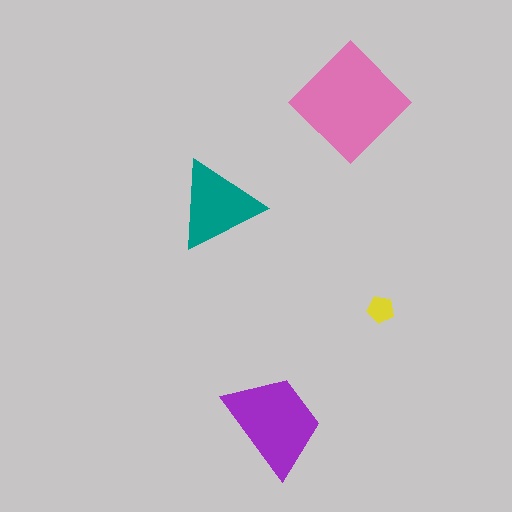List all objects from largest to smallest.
The pink diamond, the purple trapezoid, the teal triangle, the yellow pentagon.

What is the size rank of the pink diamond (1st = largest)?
1st.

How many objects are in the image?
There are 4 objects in the image.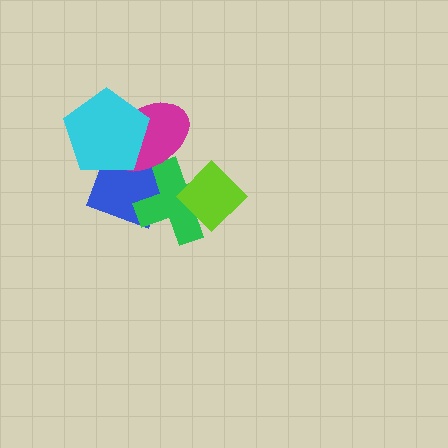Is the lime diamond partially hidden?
No, no other shape covers it.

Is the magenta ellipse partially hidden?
Yes, it is partially covered by another shape.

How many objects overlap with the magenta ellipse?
3 objects overlap with the magenta ellipse.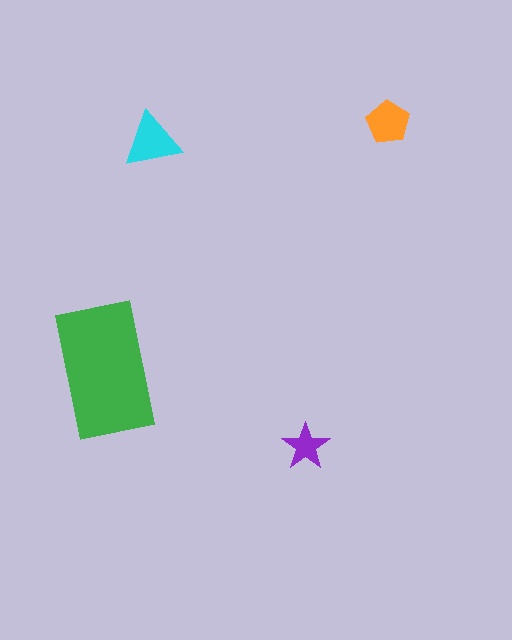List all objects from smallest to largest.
The purple star, the orange pentagon, the cyan triangle, the green rectangle.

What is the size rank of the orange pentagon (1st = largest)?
3rd.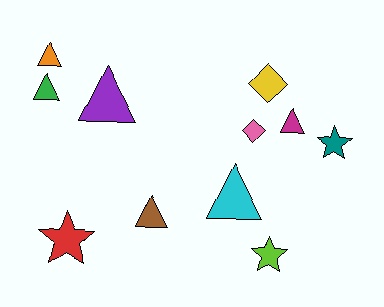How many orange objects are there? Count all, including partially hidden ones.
There is 1 orange object.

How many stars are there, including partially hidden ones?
There are 3 stars.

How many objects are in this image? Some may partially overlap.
There are 11 objects.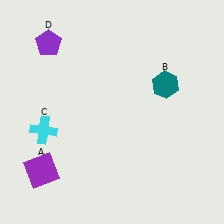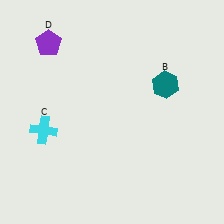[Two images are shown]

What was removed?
The purple square (A) was removed in Image 2.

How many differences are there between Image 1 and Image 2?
There is 1 difference between the two images.